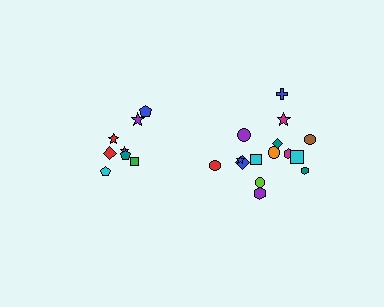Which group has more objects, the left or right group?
The right group.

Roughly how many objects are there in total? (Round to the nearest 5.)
Roughly 25 objects in total.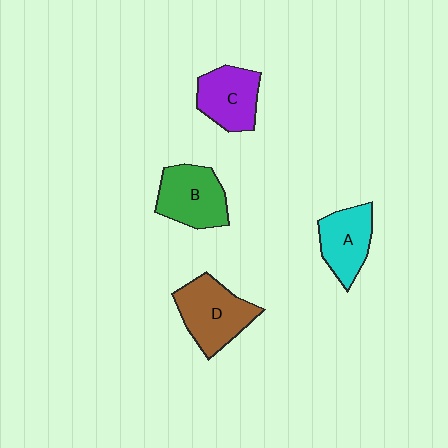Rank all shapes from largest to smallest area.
From largest to smallest: D (brown), B (green), C (purple), A (cyan).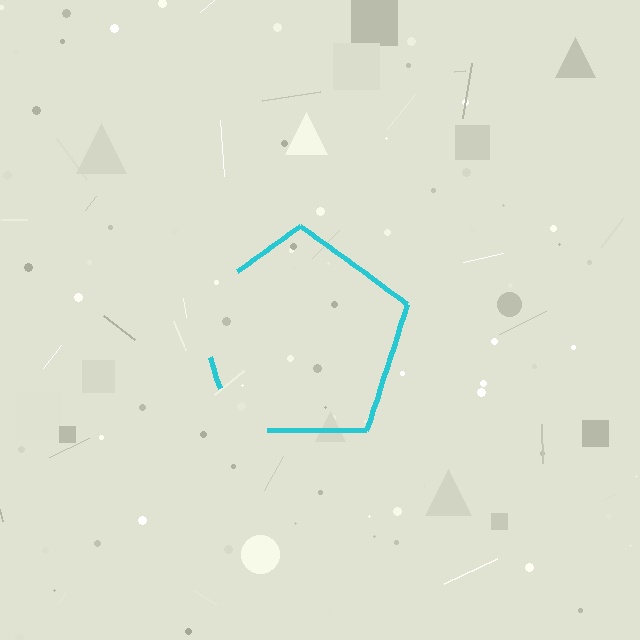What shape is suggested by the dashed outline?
The dashed outline suggests a pentagon.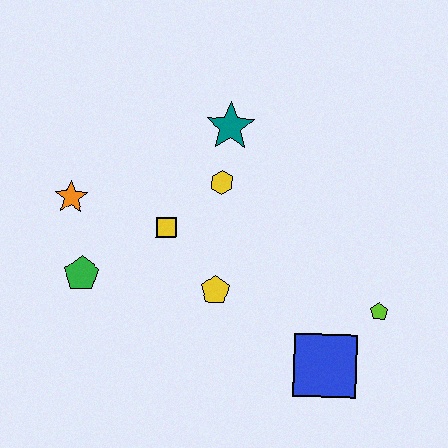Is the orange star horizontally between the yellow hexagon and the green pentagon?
No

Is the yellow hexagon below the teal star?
Yes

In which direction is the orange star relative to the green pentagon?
The orange star is above the green pentagon.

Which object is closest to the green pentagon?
The orange star is closest to the green pentagon.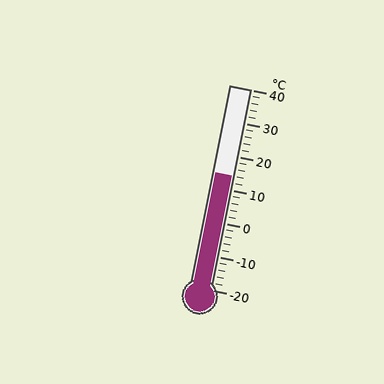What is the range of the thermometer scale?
The thermometer scale ranges from -20°C to 40°C.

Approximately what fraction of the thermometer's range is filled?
The thermometer is filled to approximately 55% of its range.